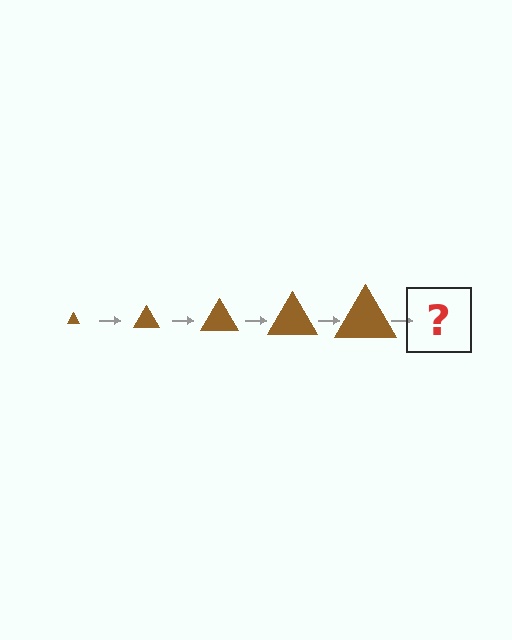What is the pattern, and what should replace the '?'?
The pattern is that the triangle gets progressively larger each step. The '?' should be a brown triangle, larger than the previous one.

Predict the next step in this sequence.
The next step is a brown triangle, larger than the previous one.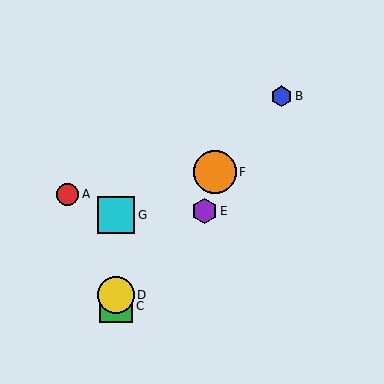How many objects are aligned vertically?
3 objects (C, D, G) are aligned vertically.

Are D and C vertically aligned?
Yes, both are at x≈116.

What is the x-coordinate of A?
Object A is at x≈68.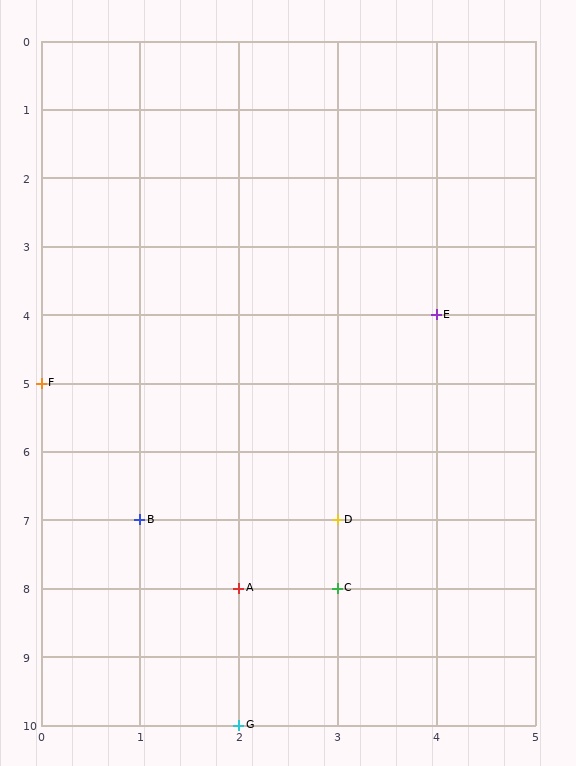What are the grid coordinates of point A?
Point A is at grid coordinates (2, 8).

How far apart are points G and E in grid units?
Points G and E are 2 columns and 6 rows apart (about 6.3 grid units diagonally).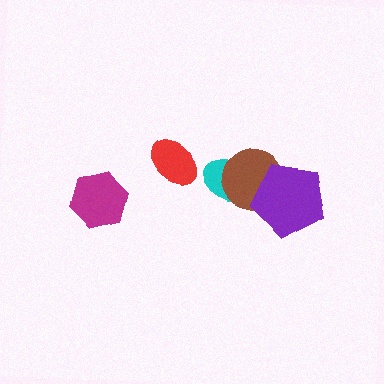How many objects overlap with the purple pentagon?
2 objects overlap with the purple pentagon.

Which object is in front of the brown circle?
The purple pentagon is in front of the brown circle.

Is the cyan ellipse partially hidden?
Yes, it is partially covered by another shape.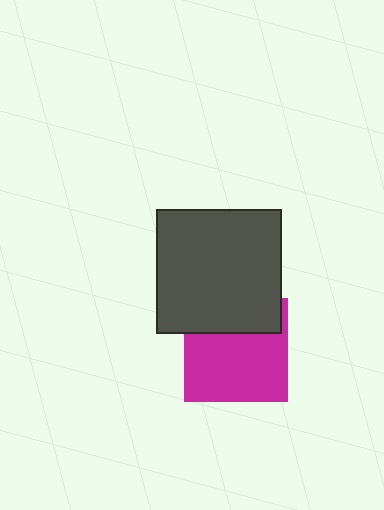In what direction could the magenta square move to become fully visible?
The magenta square could move down. That would shift it out from behind the dark gray square entirely.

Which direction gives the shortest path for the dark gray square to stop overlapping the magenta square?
Moving up gives the shortest separation.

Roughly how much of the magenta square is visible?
Most of it is visible (roughly 67%).